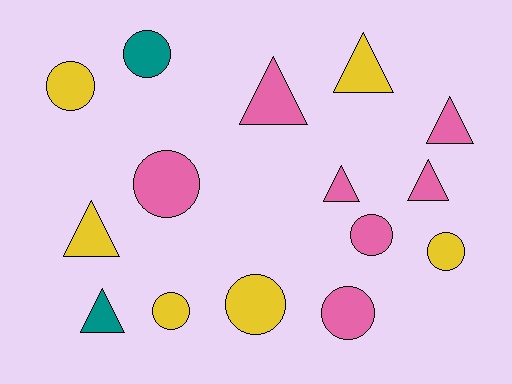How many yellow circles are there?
There are 4 yellow circles.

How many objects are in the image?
There are 15 objects.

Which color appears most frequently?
Pink, with 7 objects.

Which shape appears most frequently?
Circle, with 8 objects.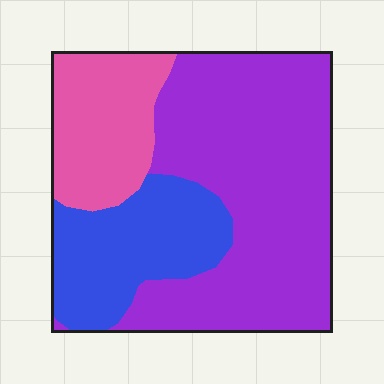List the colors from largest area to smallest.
From largest to smallest: purple, blue, pink.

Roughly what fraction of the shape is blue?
Blue takes up between a sixth and a third of the shape.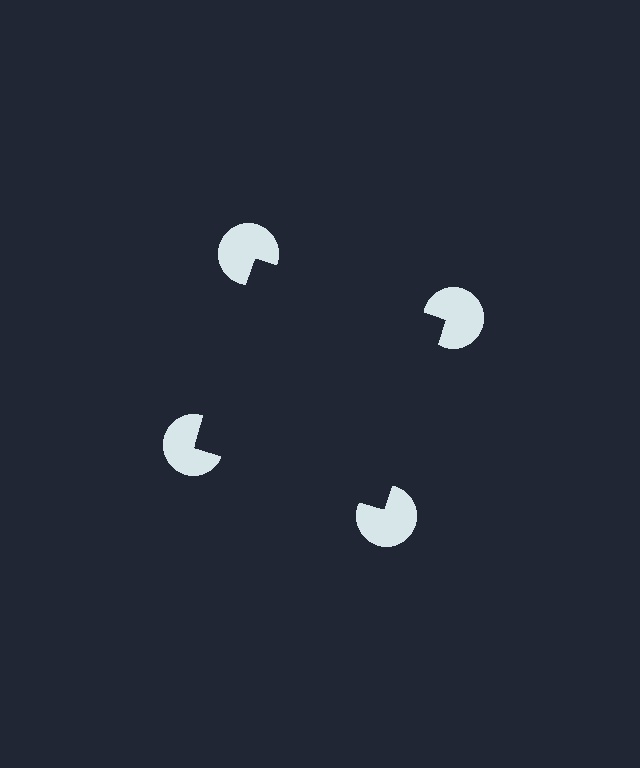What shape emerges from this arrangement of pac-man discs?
An illusory square — its edges are inferred from the aligned wedge cuts in the pac-man discs, not physically drawn.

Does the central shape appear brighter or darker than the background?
It typically appears slightly darker than the background, even though no actual brightness change is drawn.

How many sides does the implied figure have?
4 sides.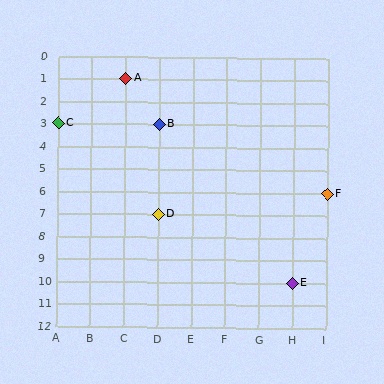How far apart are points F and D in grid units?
Points F and D are 5 columns and 1 row apart (about 5.1 grid units diagonally).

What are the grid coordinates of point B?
Point B is at grid coordinates (D, 3).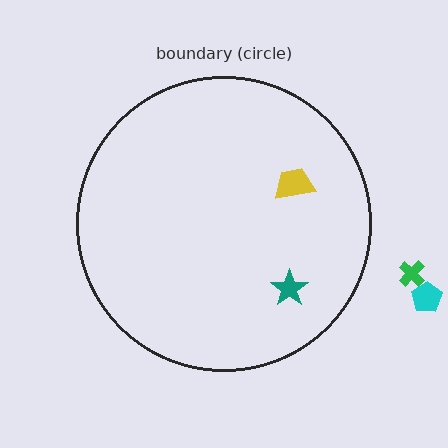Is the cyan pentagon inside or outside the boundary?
Outside.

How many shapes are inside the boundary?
2 inside, 2 outside.